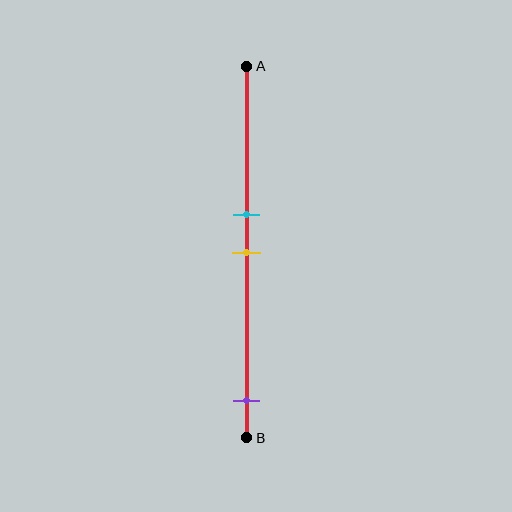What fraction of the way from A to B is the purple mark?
The purple mark is approximately 90% (0.9) of the way from A to B.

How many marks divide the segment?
There are 3 marks dividing the segment.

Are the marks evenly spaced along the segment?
No, the marks are not evenly spaced.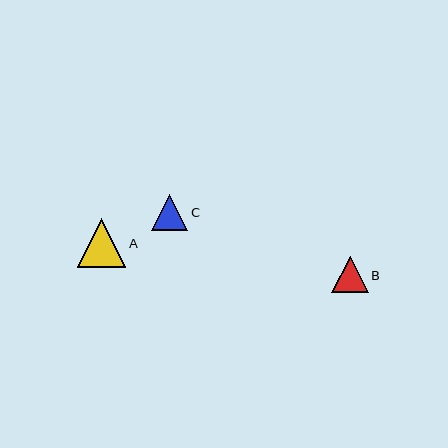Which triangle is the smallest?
Triangle C is the smallest with a size of approximately 36 pixels.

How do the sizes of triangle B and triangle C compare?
Triangle B and triangle C are approximately the same size.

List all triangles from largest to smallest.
From largest to smallest: A, B, C.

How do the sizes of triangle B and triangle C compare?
Triangle B and triangle C are approximately the same size.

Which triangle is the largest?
Triangle A is the largest with a size of approximately 48 pixels.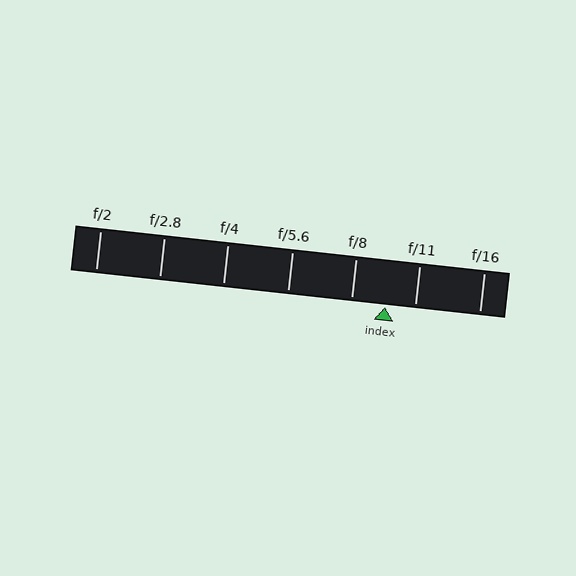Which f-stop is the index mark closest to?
The index mark is closest to f/11.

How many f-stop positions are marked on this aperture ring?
There are 7 f-stop positions marked.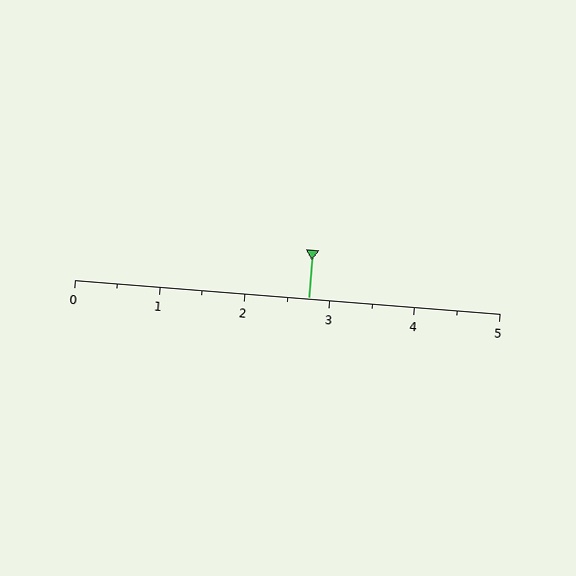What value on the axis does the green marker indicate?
The marker indicates approximately 2.8.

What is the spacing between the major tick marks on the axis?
The major ticks are spaced 1 apart.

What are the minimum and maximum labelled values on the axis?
The axis runs from 0 to 5.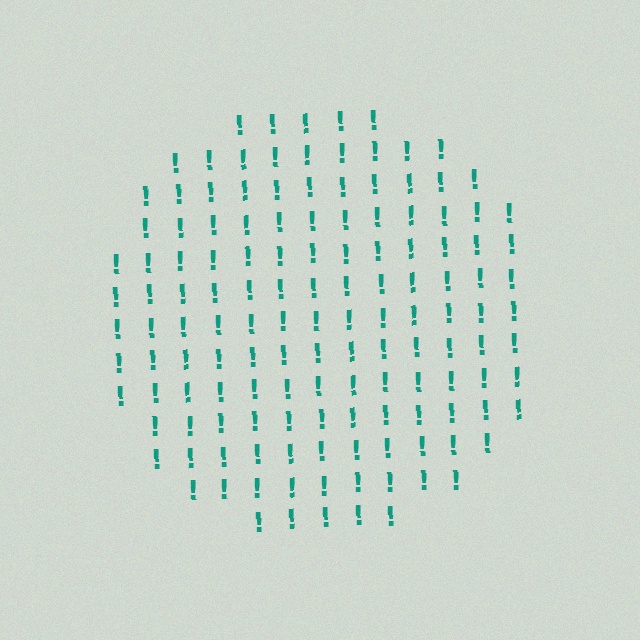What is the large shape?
The large shape is a circle.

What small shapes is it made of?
It is made of small exclamation marks.